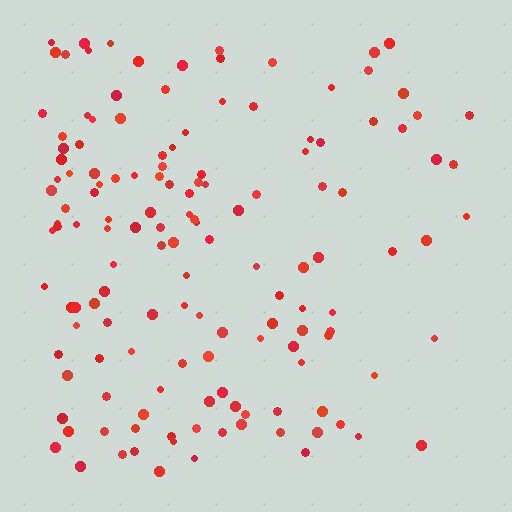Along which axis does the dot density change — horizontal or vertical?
Horizontal.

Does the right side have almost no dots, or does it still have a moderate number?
Still a moderate number, just noticeably fewer than the left.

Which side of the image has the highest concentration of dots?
The left.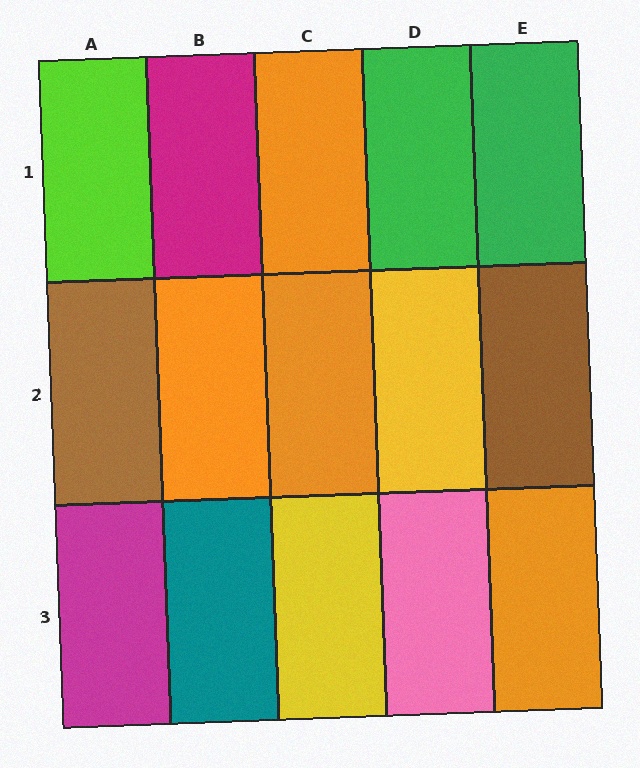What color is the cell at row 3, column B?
Teal.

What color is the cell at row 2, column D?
Yellow.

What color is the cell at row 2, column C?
Orange.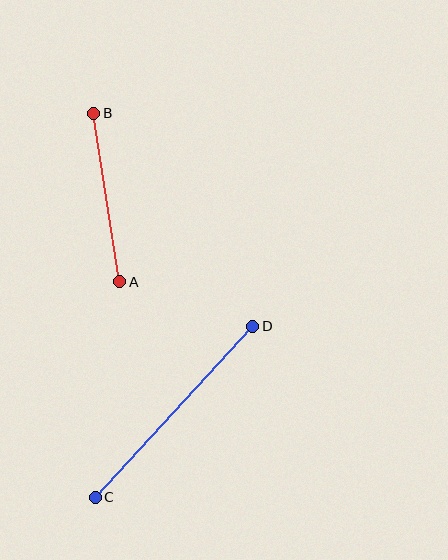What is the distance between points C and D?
The distance is approximately 233 pixels.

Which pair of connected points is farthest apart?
Points C and D are farthest apart.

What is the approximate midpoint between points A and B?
The midpoint is at approximately (107, 197) pixels.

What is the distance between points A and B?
The distance is approximately 170 pixels.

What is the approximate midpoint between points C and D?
The midpoint is at approximately (174, 412) pixels.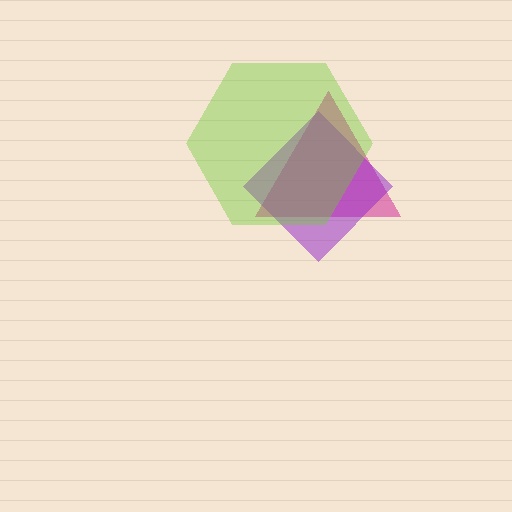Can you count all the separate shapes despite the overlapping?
Yes, there are 3 separate shapes.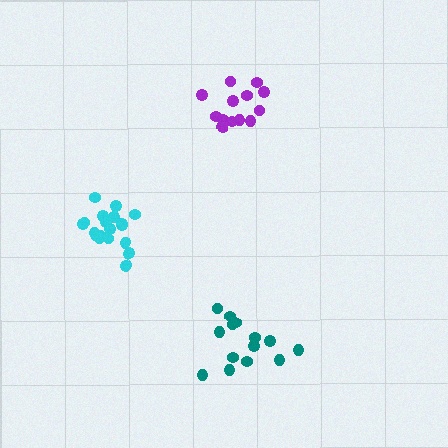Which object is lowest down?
The teal cluster is bottommost.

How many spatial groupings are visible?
There are 3 spatial groupings.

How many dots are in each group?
Group 1: 19 dots, Group 2: 14 dots, Group 3: 13 dots (46 total).